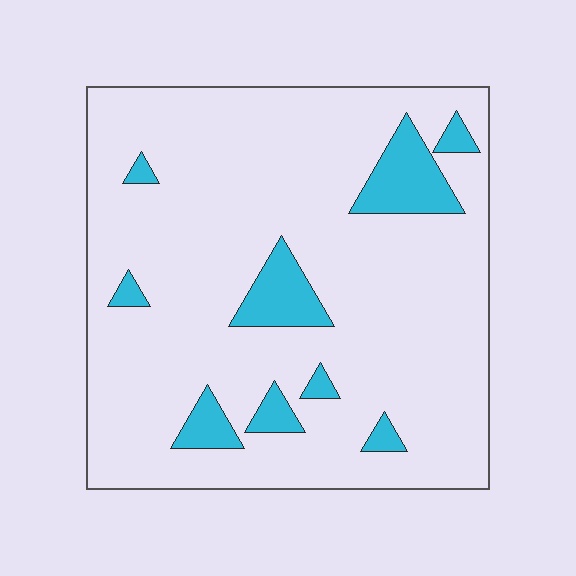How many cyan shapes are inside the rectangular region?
9.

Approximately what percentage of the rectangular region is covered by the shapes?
Approximately 10%.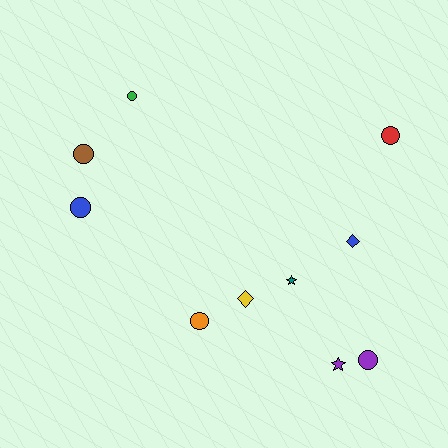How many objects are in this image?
There are 10 objects.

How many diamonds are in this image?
There are 2 diamonds.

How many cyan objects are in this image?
There are no cyan objects.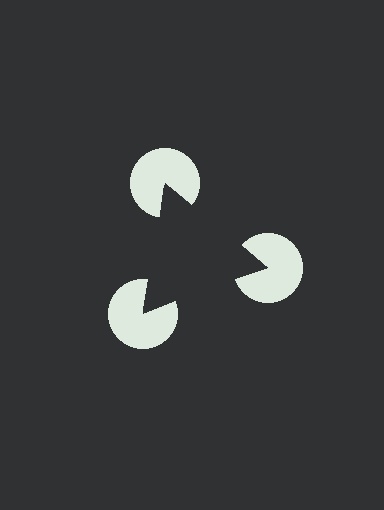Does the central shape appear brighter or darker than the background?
It typically appears slightly darker than the background, even though no actual brightness change is drawn.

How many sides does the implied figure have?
3 sides.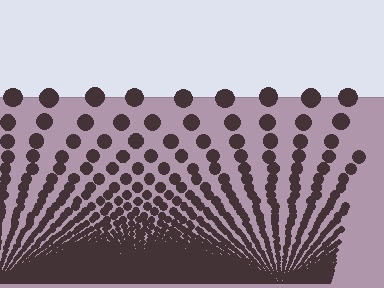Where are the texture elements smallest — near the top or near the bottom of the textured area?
Near the bottom.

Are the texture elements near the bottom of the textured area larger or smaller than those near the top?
Smaller. The gradient is inverted — elements near the bottom are smaller and denser.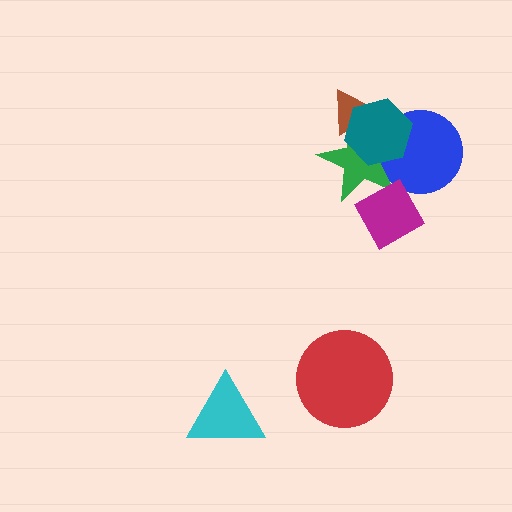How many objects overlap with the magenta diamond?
2 objects overlap with the magenta diamond.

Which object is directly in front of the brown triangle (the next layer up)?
The green star is directly in front of the brown triangle.